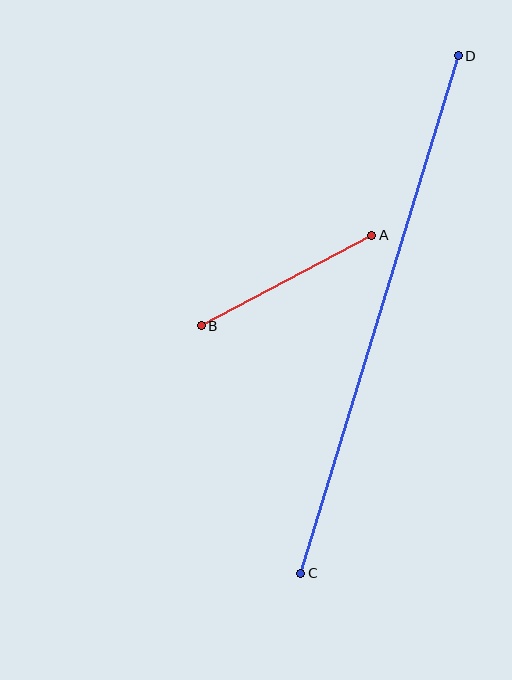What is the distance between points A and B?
The distance is approximately 193 pixels.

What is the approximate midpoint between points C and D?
The midpoint is at approximately (380, 314) pixels.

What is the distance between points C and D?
The distance is approximately 541 pixels.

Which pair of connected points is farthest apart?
Points C and D are farthest apart.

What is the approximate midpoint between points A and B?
The midpoint is at approximately (286, 281) pixels.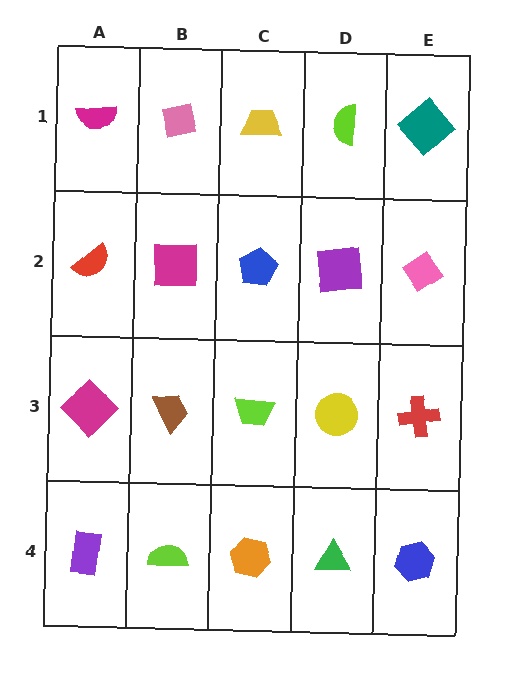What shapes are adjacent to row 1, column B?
A magenta square (row 2, column B), a magenta semicircle (row 1, column A), a yellow trapezoid (row 1, column C).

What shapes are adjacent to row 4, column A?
A magenta diamond (row 3, column A), a lime semicircle (row 4, column B).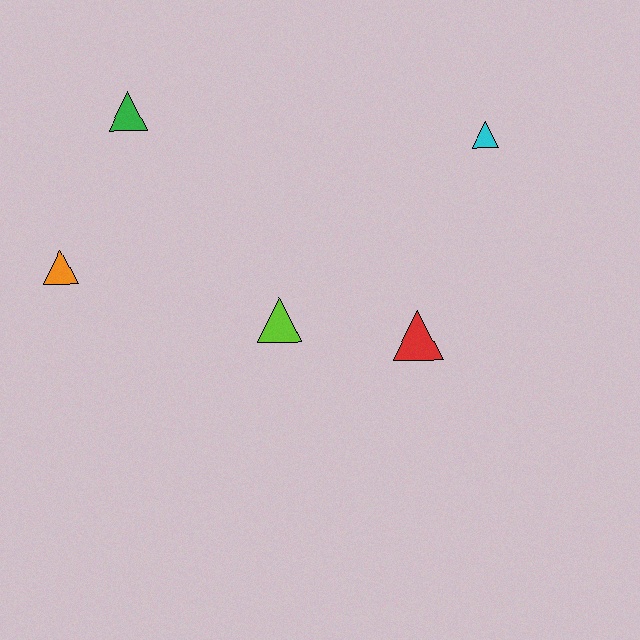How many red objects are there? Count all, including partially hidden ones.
There is 1 red object.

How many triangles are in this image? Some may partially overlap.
There are 5 triangles.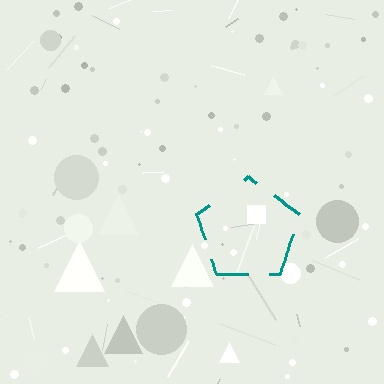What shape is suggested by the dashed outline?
The dashed outline suggests a pentagon.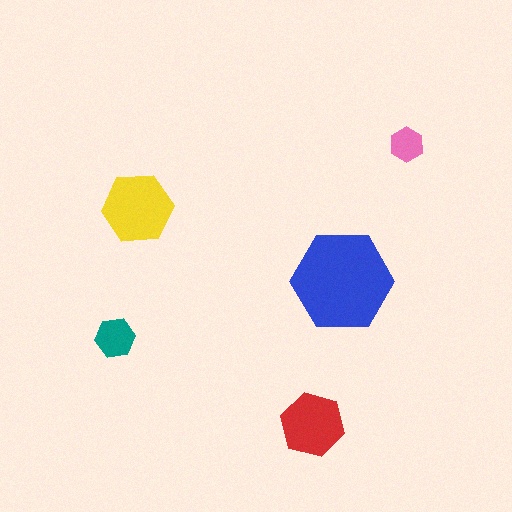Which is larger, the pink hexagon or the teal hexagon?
The teal one.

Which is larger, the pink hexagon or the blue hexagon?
The blue one.